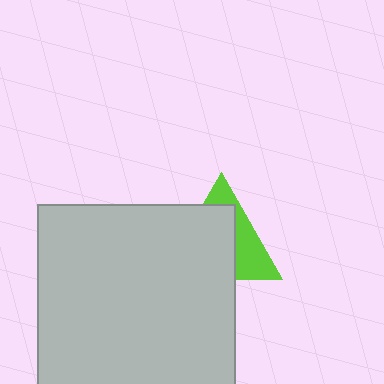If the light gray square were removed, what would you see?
You would see the complete lime triangle.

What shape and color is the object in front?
The object in front is a light gray square.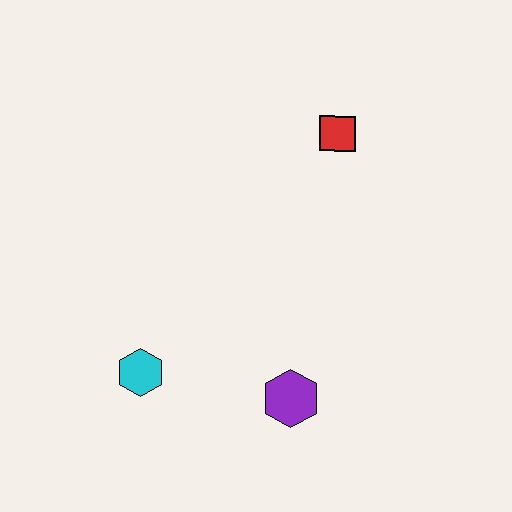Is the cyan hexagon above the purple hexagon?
Yes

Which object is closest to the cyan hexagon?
The purple hexagon is closest to the cyan hexagon.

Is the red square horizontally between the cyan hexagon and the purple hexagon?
No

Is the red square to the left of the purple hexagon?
No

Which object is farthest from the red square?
The cyan hexagon is farthest from the red square.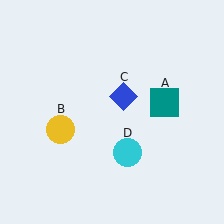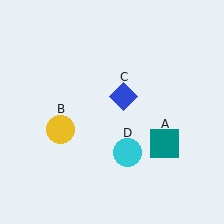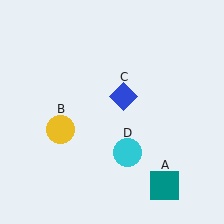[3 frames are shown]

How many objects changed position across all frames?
1 object changed position: teal square (object A).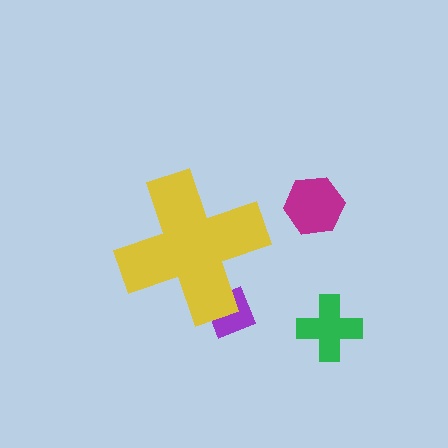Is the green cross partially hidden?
No, the green cross is fully visible.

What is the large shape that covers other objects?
A yellow cross.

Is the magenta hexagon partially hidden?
No, the magenta hexagon is fully visible.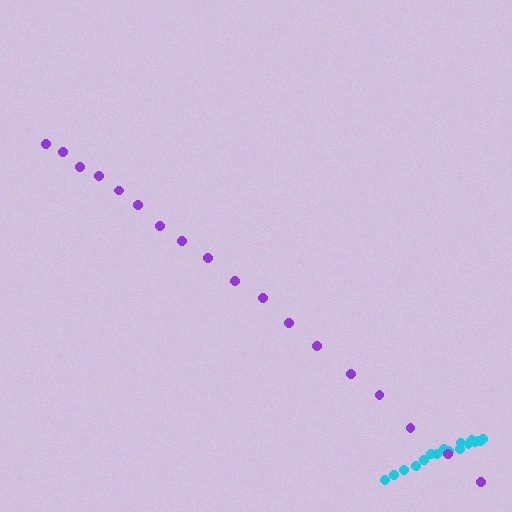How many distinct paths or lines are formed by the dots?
There are 2 distinct paths.